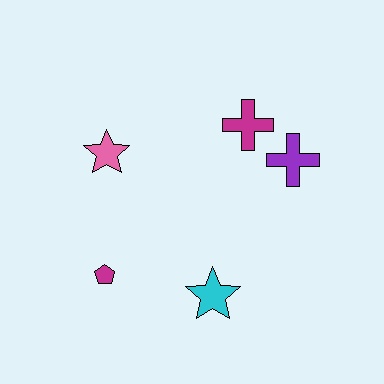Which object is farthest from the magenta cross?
The magenta pentagon is farthest from the magenta cross.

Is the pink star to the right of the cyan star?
No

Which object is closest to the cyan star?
The magenta pentagon is closest to the cyan star.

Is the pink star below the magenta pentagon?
No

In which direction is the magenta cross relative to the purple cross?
The magenta cross is to the left of the purple cross.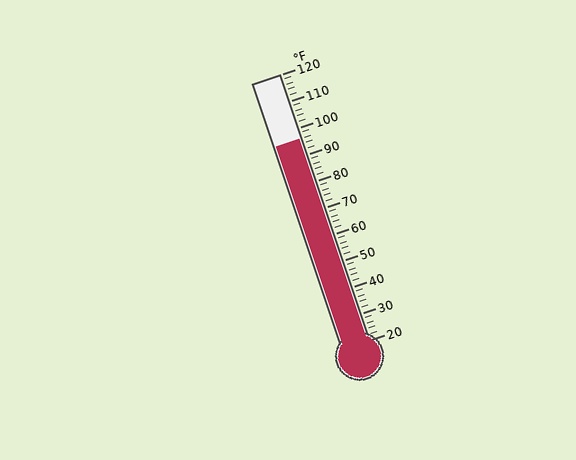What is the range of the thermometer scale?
The thermometer scale ranges from 20°F to 120°F.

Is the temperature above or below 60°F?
The temperature is above 60°F.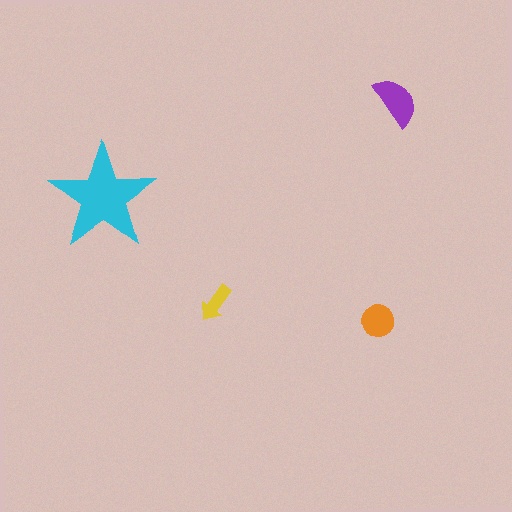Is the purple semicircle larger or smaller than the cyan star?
Smaller.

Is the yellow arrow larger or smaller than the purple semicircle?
Smaller.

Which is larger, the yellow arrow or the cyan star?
The cyan star.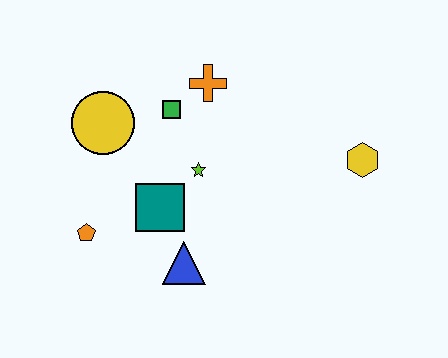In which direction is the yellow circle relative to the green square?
The yellow circle is to the left of the green square.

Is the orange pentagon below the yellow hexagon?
Yes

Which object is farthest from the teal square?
The yellow hexagon is farthest from the teal square.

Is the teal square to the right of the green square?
No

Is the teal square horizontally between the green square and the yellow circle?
Yes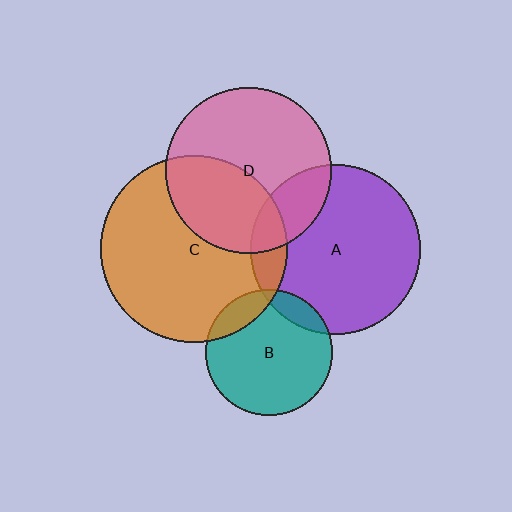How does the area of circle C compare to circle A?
Approximately 1.2 times.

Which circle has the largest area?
Circle C (orange).